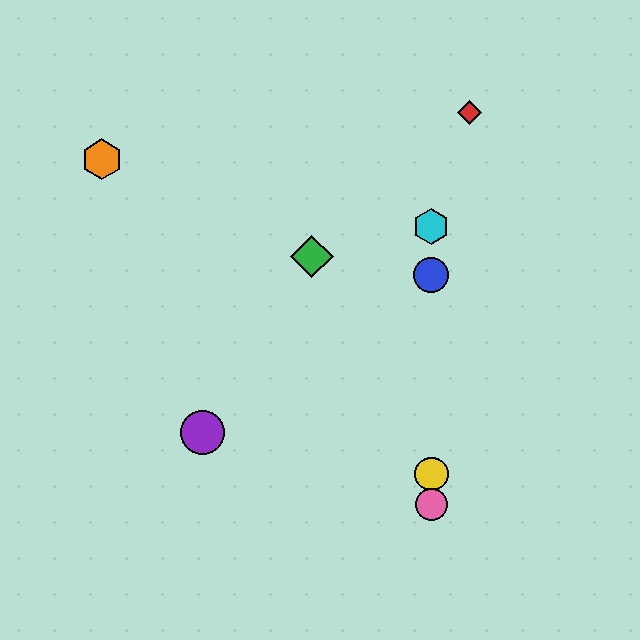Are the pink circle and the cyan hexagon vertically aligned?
Yes, both are at x≈431.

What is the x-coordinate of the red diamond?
The red diamond is at x≈469.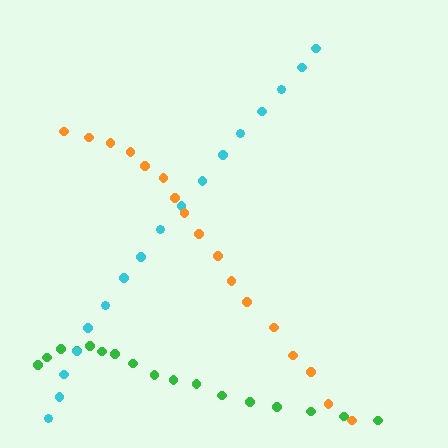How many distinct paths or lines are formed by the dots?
There are 3 distinct paths.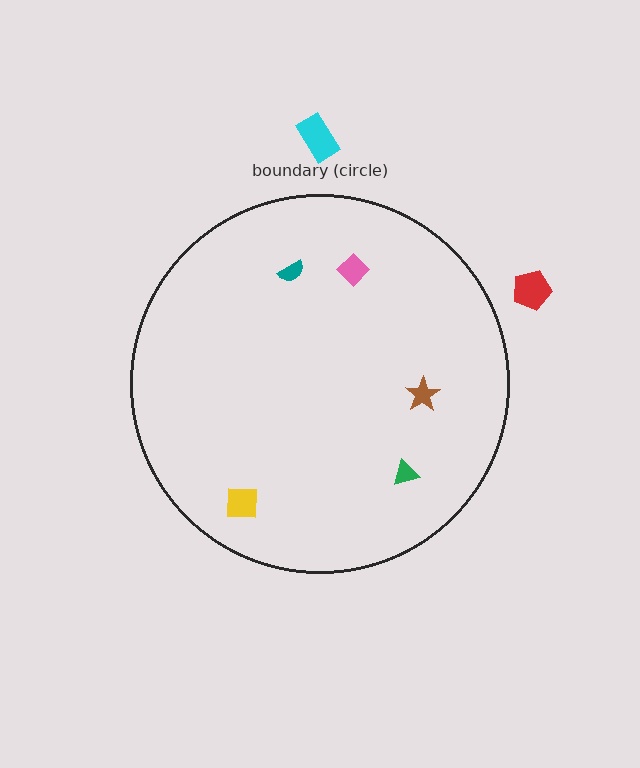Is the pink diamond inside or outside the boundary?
Inside.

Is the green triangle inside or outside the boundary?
Inside.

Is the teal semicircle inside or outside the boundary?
Inside.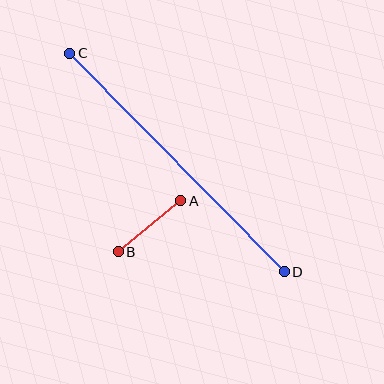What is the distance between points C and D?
The distance is approximately 306 pixels.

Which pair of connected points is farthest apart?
Points C and D are farthest apart.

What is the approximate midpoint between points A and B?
The midpoint is at approximately (150, 226) pixels.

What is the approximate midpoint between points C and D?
The midpoint is at approximately (177, 162) pixels.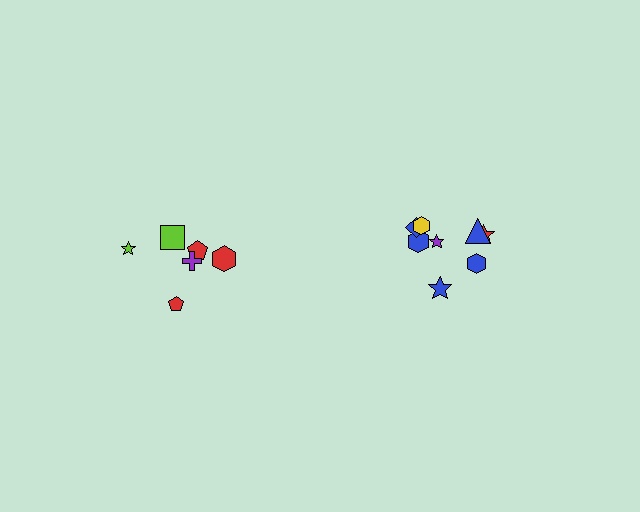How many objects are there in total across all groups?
There are 14 objects.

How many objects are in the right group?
There are 8 objects.